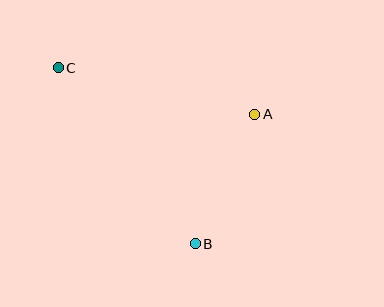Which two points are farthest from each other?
Points B and C are farthest from each other.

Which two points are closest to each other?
Points A and B are closest to each other.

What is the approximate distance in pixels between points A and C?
The distance between A and C is approximately 202 pixels.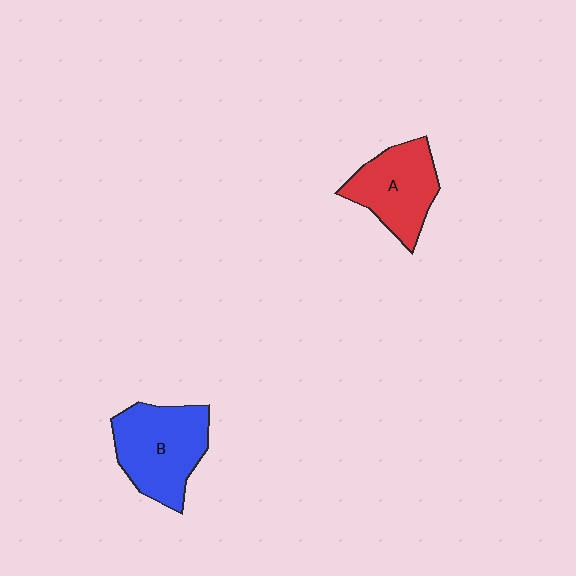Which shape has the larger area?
Shape B (blue).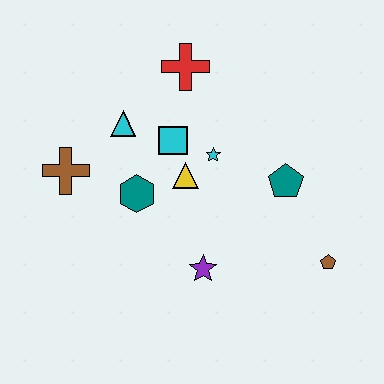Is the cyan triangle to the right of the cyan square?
No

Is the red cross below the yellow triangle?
No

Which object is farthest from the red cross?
The brown pentagon is farthest from the red cross.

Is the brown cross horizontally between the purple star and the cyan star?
No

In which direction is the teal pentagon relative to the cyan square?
The teal pentagon is to the right of the cyan square.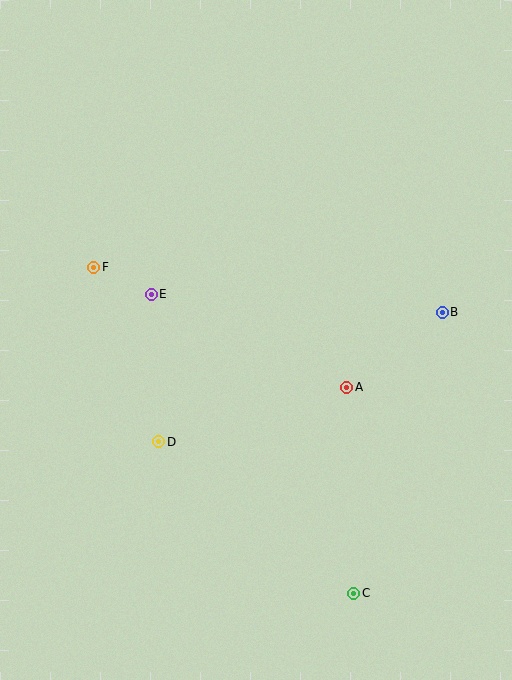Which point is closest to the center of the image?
Point A at (347, 387) is closest to the center.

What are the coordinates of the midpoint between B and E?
The midpoint between B and E is at (297, 303).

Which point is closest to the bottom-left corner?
Point D is closest to the bottom-left corner.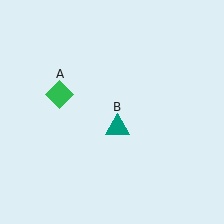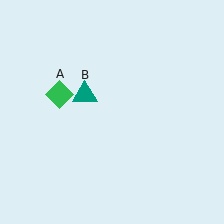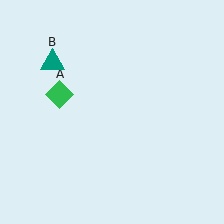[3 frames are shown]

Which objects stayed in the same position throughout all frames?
Green diamond (object A) remained stationary.